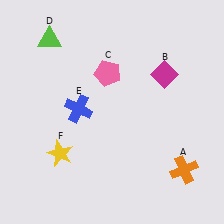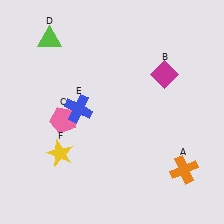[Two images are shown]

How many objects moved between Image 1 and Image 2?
1 object moved between the two images.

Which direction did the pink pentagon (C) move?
The pink pentagon (C) moved down.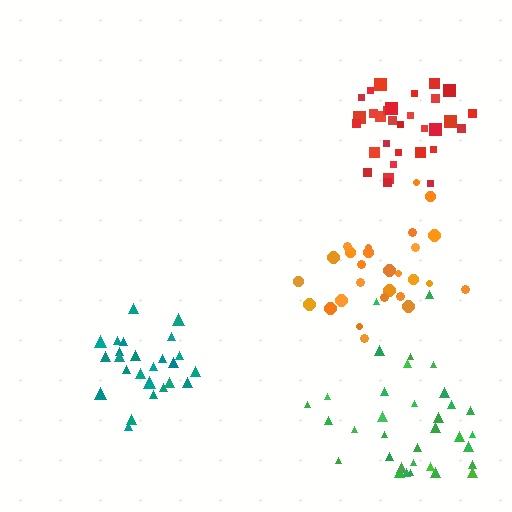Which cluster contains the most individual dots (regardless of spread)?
Green (34).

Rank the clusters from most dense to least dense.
red, teal, orange, green.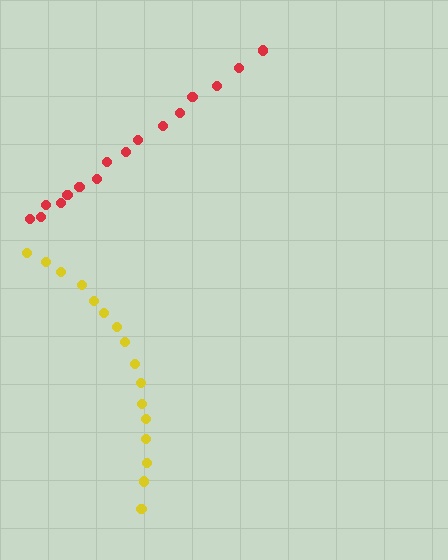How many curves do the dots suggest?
There are 2 distinct paths.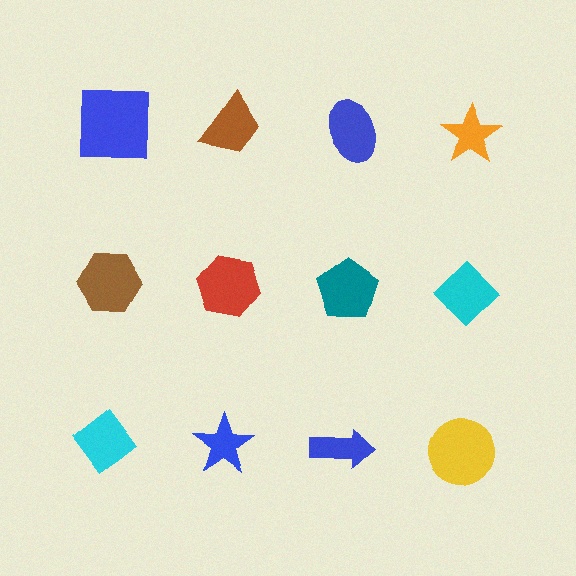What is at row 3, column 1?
A cyan diamond.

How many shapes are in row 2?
4 shapes.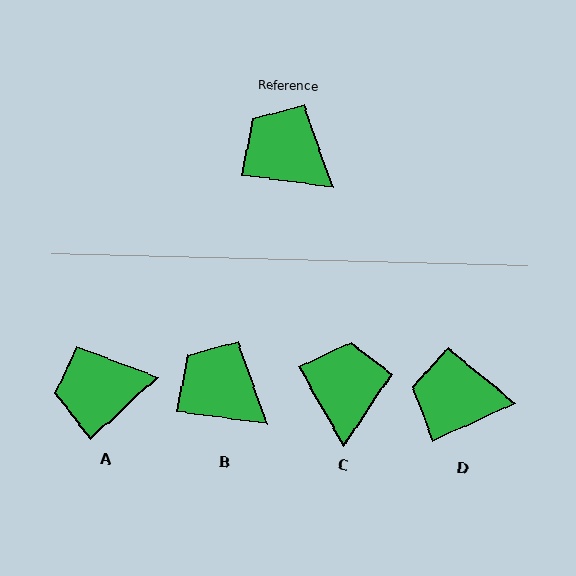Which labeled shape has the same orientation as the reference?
B.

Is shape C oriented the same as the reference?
No, it is off by about 53 degrees.